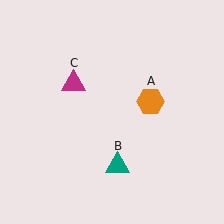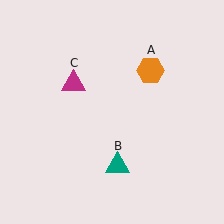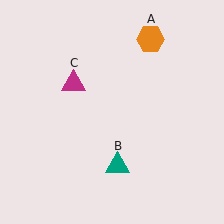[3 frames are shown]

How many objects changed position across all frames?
1 object changed position: orange hexagon (object A).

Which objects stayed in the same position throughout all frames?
Teal triangle (object B) and magenta triangle (object C) remained stationary.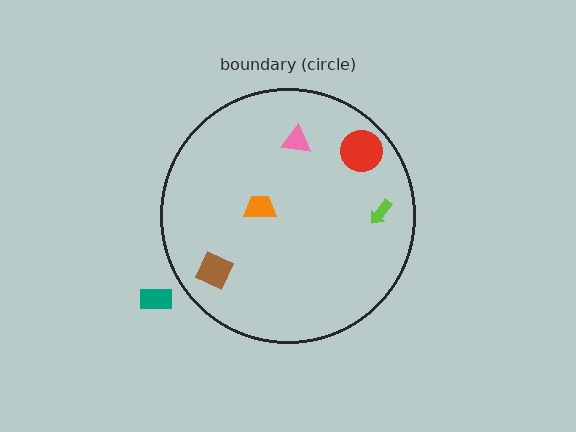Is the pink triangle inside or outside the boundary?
Inside.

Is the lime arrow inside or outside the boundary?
Inside.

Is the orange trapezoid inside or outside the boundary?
Inside.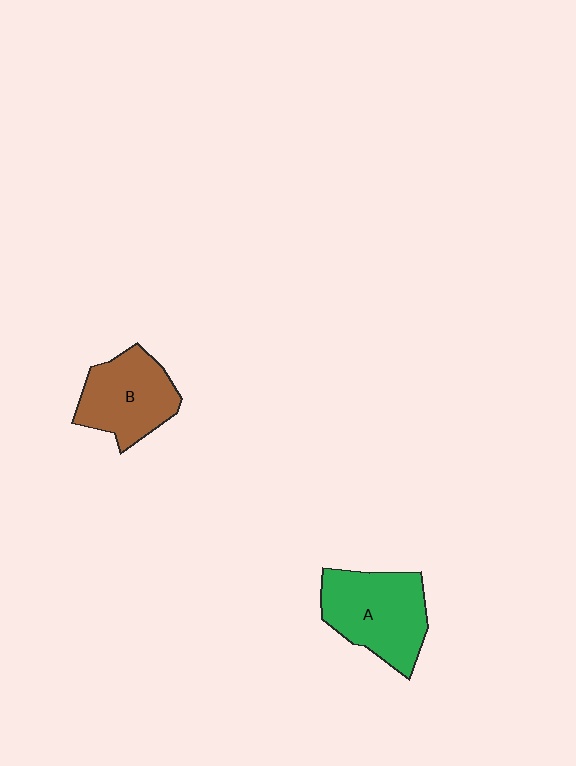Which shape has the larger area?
Shape A (green).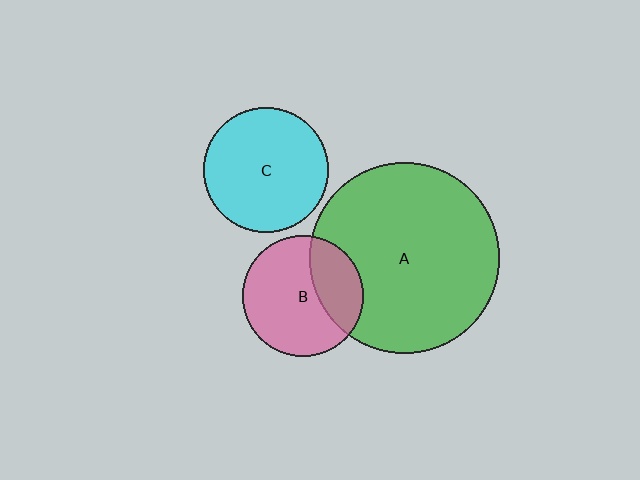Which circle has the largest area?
Circle A (green).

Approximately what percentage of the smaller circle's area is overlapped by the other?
Approximately 30%.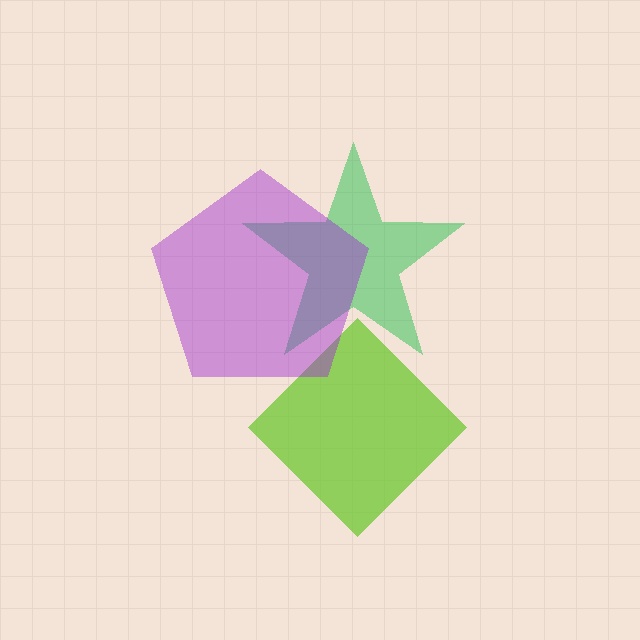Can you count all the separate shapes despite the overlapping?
Yes, there are 3 separate shapes.